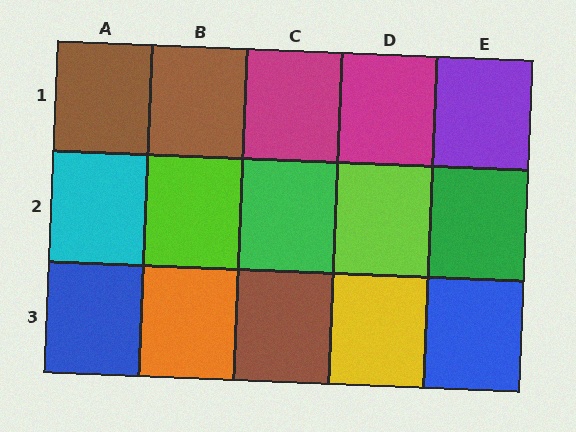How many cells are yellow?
1 cell is yellow.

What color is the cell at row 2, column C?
Green.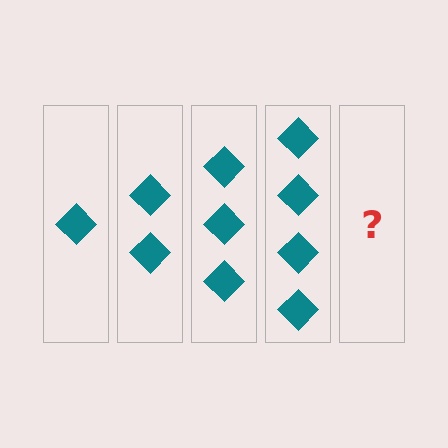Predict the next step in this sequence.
The next step is 5 diamonds.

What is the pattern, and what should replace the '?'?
The pattern is that each step adds one more diamond. The '?' should be 5 diamonds.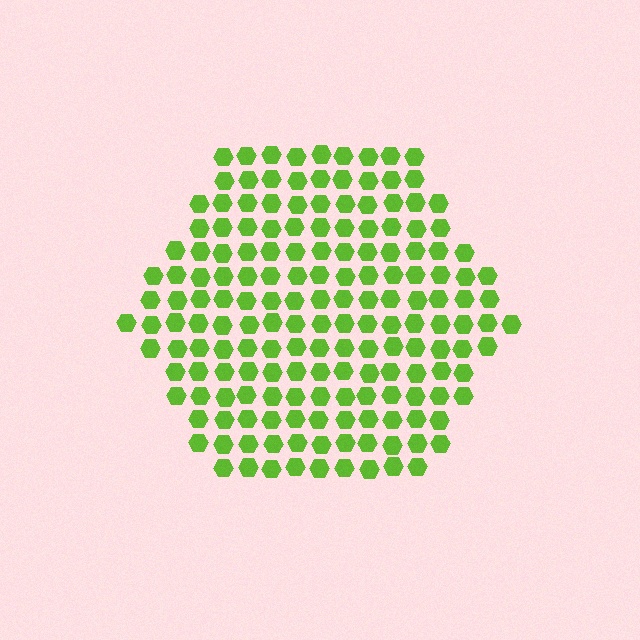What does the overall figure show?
The overall figure shows a hexagon.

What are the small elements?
The small elements are hexagons.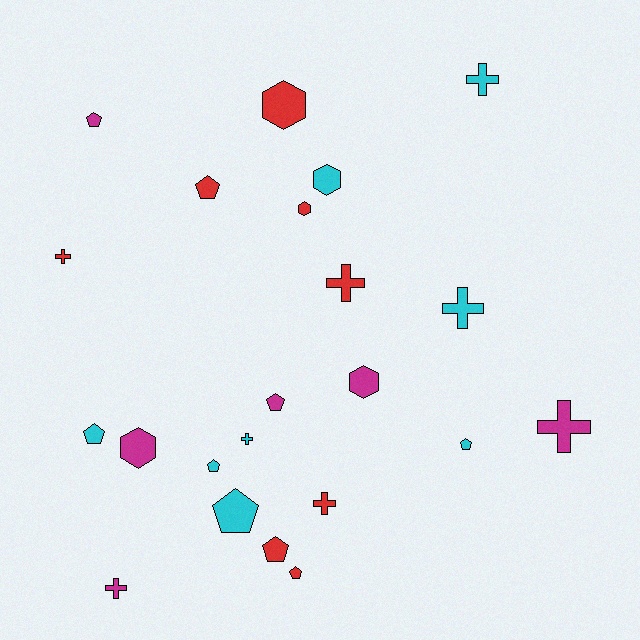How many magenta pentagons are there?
There are 2 magenta pentagons.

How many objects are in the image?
There are 22 objects.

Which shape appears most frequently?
Pentagon, with 9 objects.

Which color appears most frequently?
Cyan, with 8 objects.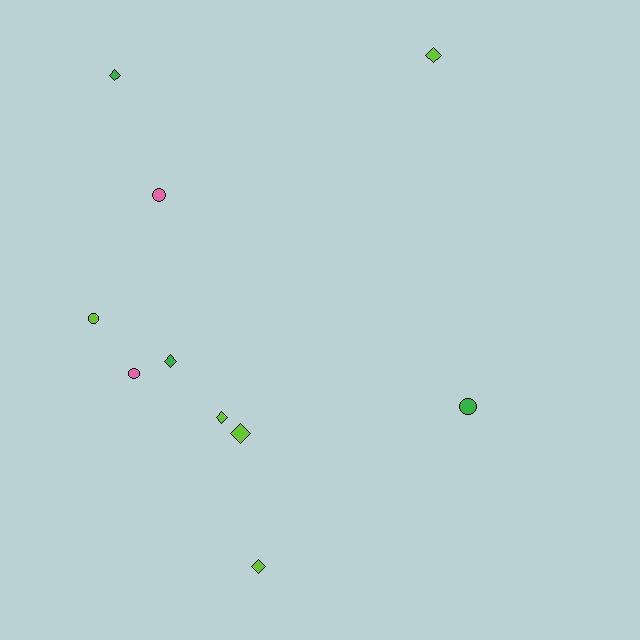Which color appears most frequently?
Lime, with 5 objects.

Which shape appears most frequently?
Diamond, with 6 objects.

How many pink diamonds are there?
There are no pink diamonds.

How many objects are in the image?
There are 10 objects.